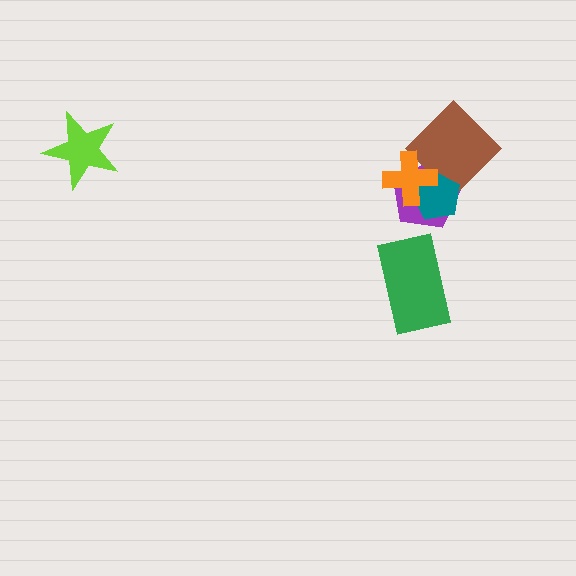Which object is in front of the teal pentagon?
The orange cross is in front of the teal pentagon.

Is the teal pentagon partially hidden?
Yes, it is partially covered by another shape.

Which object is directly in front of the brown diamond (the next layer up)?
The teal pentagon is directly in front of the brown diamond.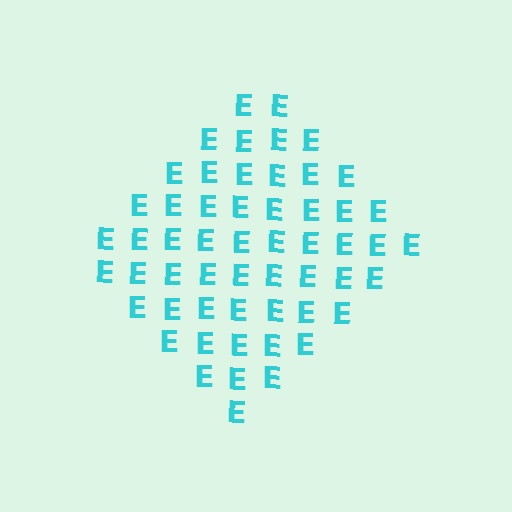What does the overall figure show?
The overall figure shows a diamond.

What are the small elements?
The small elements are letter E's.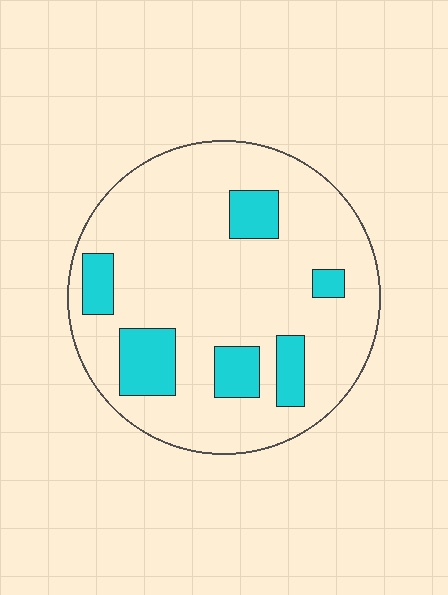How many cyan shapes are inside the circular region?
6.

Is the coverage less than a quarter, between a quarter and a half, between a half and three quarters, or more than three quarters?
Less than a quarter.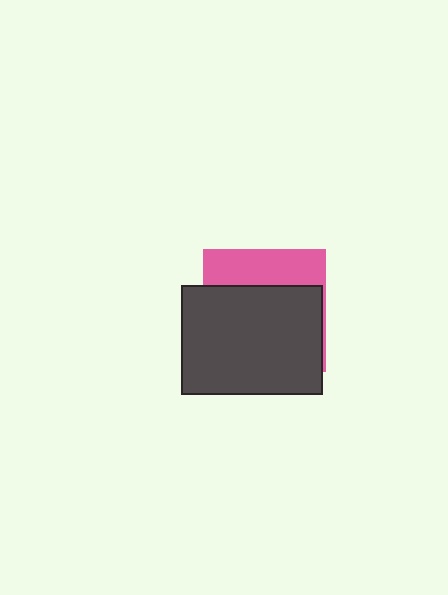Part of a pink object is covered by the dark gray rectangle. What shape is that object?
It is a square.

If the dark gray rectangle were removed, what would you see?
You would see the complete pink square.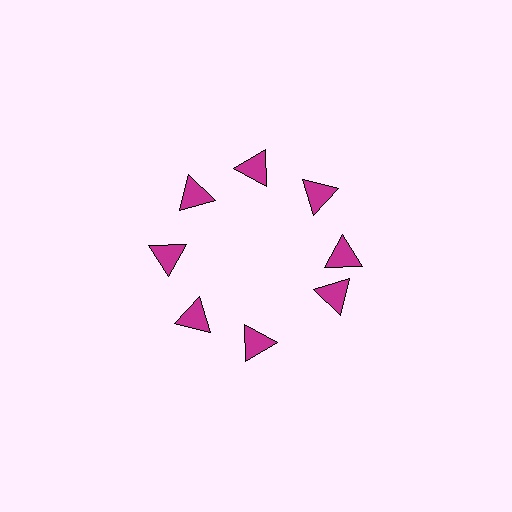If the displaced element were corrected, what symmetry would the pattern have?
It would have 8-fold rotational symmetry — the pattern would map onto itself every 45 degrees.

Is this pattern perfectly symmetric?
No. The 8 magenta triangles are arranged in a ring, but one element near the 4 o'clock position is rotated out of alignment along the ring, breaking the 8-fold rotational symmetry.